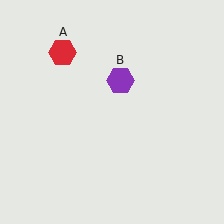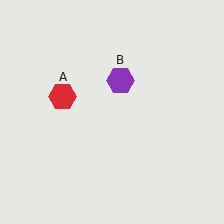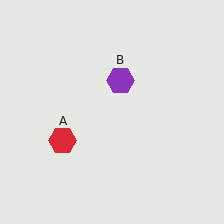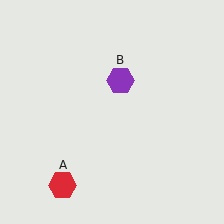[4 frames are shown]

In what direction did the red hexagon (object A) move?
The red hexagon (object A) moved down.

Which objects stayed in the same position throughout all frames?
Purple hexagon (object B) remained stationary.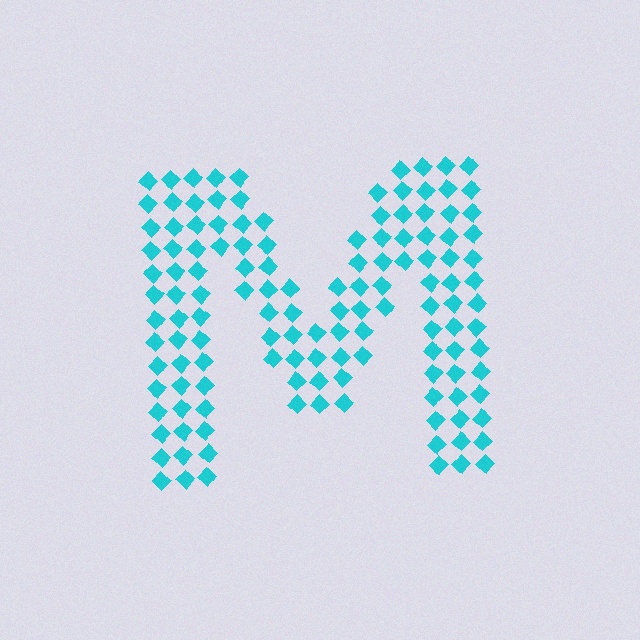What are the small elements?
The small elements are diamonds.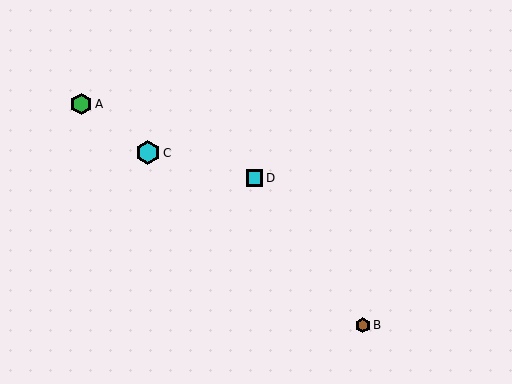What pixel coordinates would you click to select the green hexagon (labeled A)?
Click at (81, 104) to select the green hexagon A.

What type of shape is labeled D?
Shape D is a cyan square.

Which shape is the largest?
The cyan hexagon (labeled C) is the largest.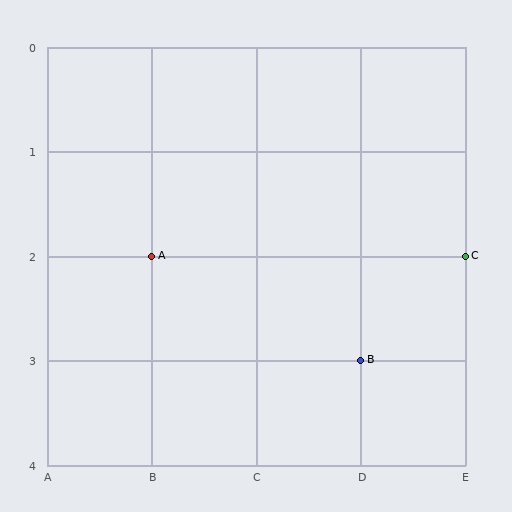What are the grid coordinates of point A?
Point A is at grid coordinates (B, 2).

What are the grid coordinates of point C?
Point C is at grid coordinates (E, 2).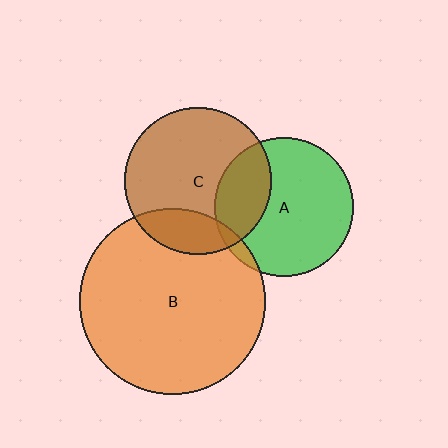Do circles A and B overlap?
Yes.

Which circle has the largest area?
Circle B (orange).